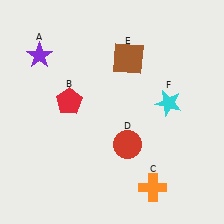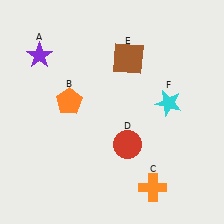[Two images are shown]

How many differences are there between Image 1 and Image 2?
There is 1 difference between the two images.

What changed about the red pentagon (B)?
In Image 1, B is red. In Image 2, it changed to orange.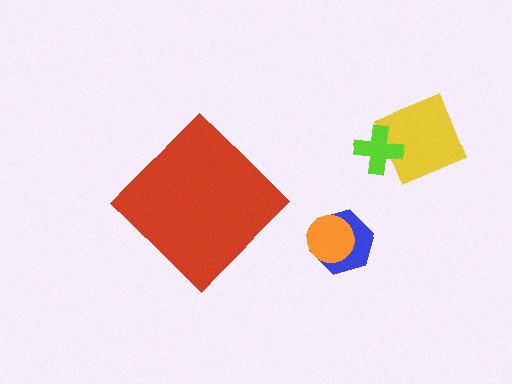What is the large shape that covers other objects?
A red diamond.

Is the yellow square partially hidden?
No, the yellow square is fully visible.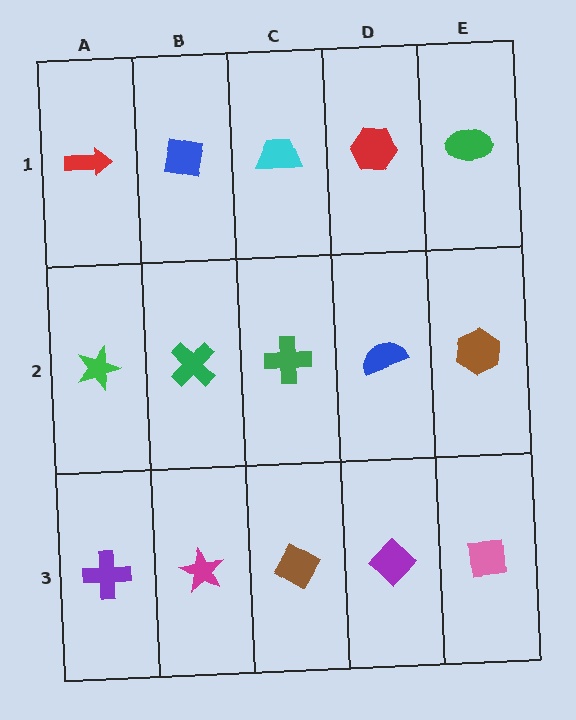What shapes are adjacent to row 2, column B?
A blue square (row 1, column B), a magenta star (row 3, column B), a green star (row 2, column A), a green cross (row 2, column C).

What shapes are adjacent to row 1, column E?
A brown hexagon (row 2, column E), a red hexagon (row 1, column D).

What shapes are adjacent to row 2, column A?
A red arrow (row 1, column A), a purple cross (row 3, column A), a green cross (row 2, column B).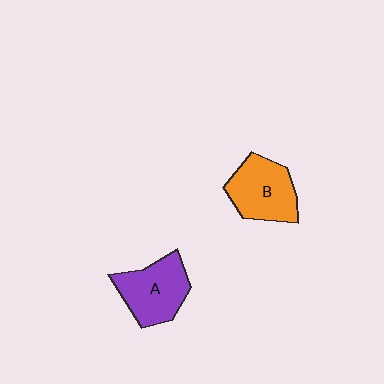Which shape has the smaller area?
Shape A (purple).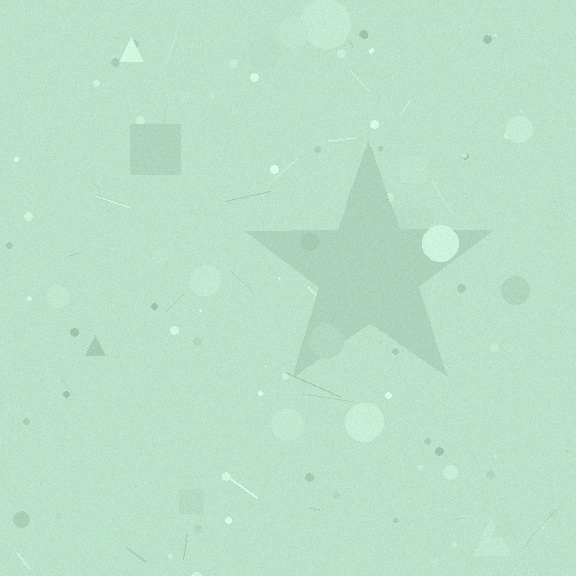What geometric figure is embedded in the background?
A star is embedded in the background.